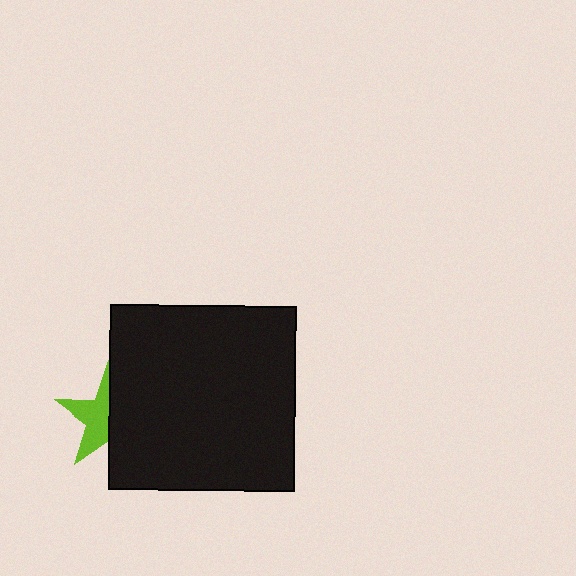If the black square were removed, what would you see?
You would see the complete lime star.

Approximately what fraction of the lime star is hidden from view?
Roughly 51% of the lime star is hidden behind the black square.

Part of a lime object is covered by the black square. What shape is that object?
It is a star.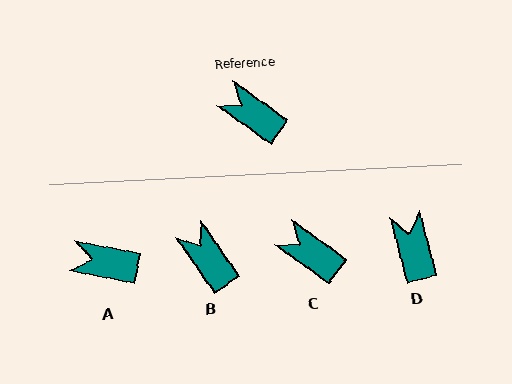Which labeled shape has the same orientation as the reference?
C.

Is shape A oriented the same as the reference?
No, it is off by about 25 degrees.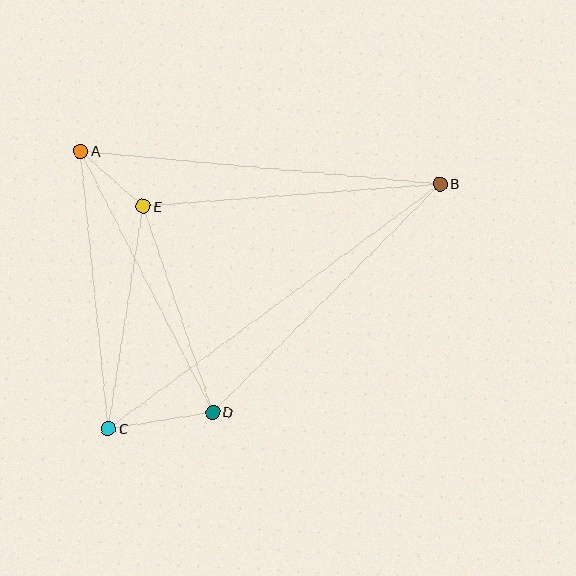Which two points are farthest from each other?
Points B and C are farthest from each other.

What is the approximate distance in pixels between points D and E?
The distance between D and E is approximately 217 pixels.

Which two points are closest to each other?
Points A and E are closest to each other.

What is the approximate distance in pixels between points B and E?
The distance between B and E is approximately 297 pixels.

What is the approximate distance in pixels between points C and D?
The distance between C and D is approximately 105 pixels.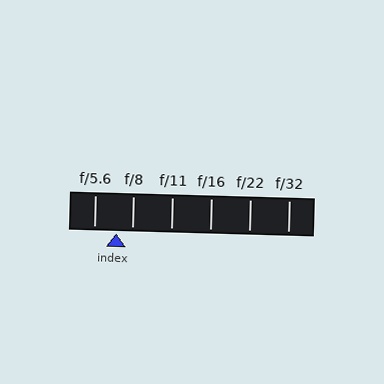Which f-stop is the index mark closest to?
The index mark is closest to f/8.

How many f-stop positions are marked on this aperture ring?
There are 6 f-stop positions marked.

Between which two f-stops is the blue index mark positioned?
The index mark is between f/5.6 and f/8.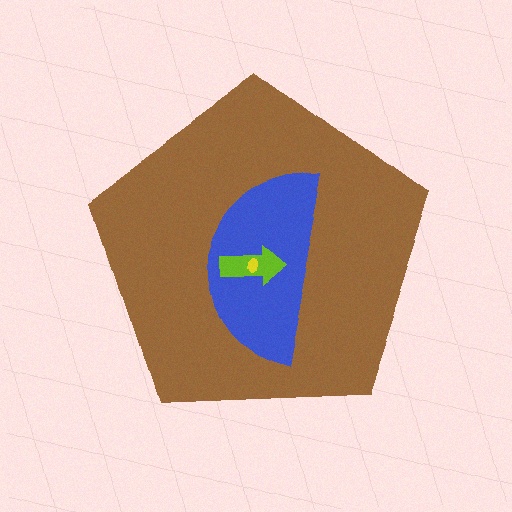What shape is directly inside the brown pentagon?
The blue semicircle.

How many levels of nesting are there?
4.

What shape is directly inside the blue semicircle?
The lime arrow.